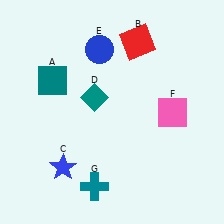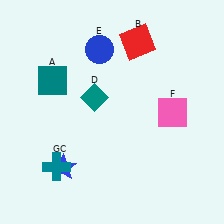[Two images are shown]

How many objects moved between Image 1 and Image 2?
1 object moved between the two images.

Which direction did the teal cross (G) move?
The teal cross (G) moved left.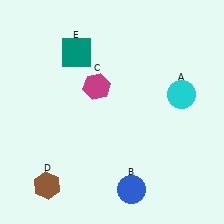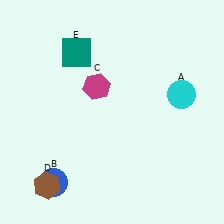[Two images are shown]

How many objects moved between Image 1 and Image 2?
1 object moved between the two images.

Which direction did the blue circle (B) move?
The blue circle (B) moved left.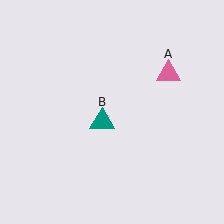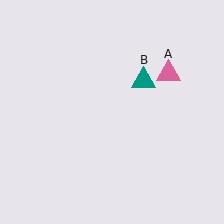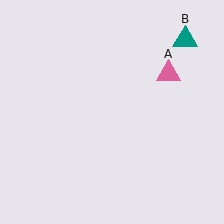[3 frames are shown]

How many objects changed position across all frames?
1 object changed position: teal triangle (object B).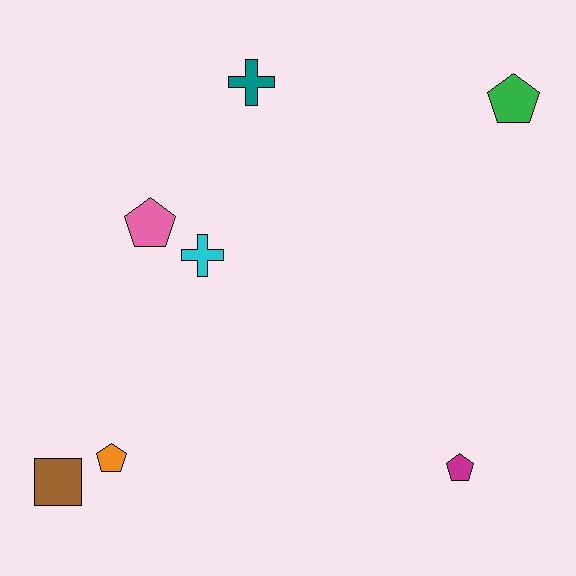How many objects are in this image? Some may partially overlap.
There are 7 objects.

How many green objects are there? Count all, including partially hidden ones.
There is 1 green object.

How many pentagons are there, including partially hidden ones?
There are 4 pentagons.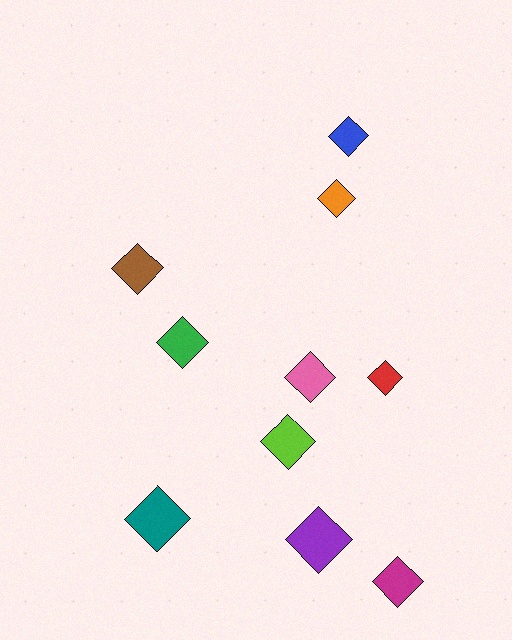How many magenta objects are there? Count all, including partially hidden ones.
There is 1 magenta object.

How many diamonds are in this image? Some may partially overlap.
There are 10 diamonds.